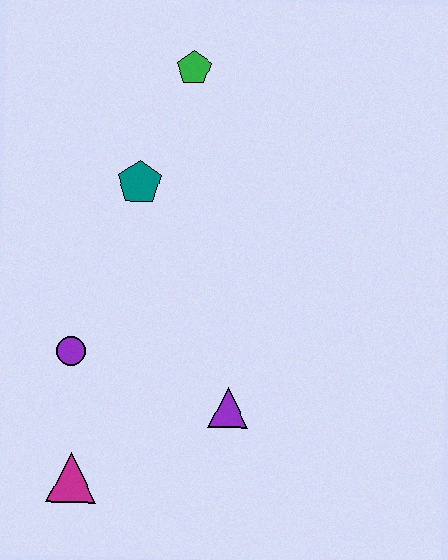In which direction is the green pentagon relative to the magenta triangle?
The green pentagon is above the magenta triangle.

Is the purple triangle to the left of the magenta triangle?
No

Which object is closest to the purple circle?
The magenta triangle is closest to the purple circle.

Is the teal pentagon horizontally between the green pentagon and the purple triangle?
No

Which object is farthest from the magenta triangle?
The green pentagon is farthest from the magenta triangle.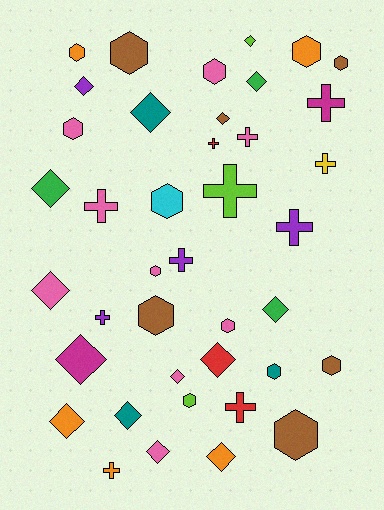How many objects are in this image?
There are 40 objects.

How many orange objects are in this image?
There are 5 orange objects.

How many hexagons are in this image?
There are 14 hexagons.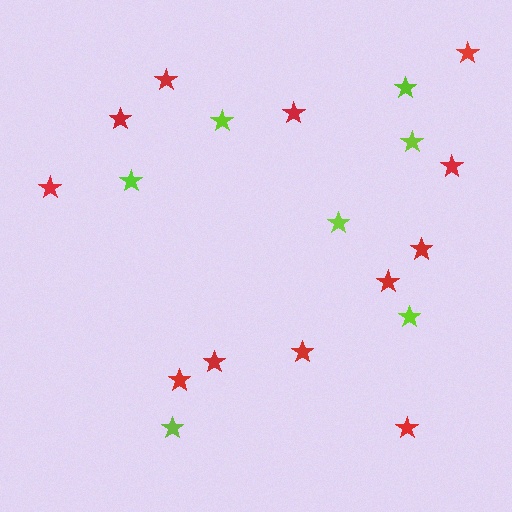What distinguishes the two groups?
There are 2 groups: one group of red stars (12) and one group of lime stars (7).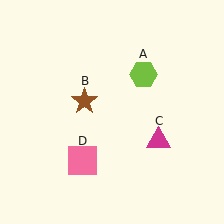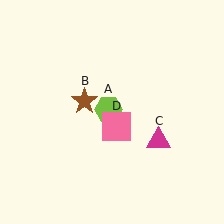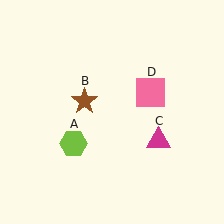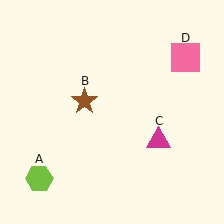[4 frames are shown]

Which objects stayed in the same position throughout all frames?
Brown star (object B) and magenta triangle (object C) remained stationary.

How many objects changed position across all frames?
2 objects changed position: lime hexagon (object A), pink square (object D).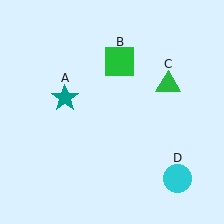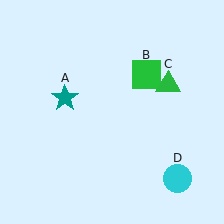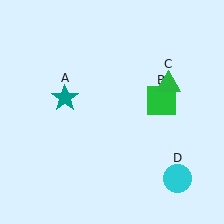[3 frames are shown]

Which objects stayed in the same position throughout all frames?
Teal star (object A) and green triangle (object C) and cyan circle (object D) remained stationary.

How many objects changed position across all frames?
1 object changed position: green square (object B).